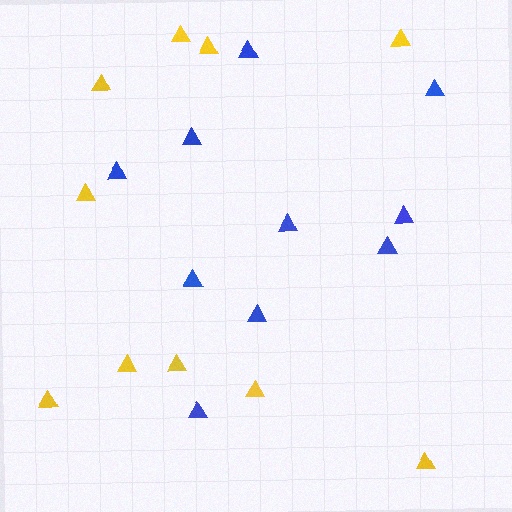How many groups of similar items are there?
There are 2 groups: one group of blue triangles (10) and one group of yellow triangles (10).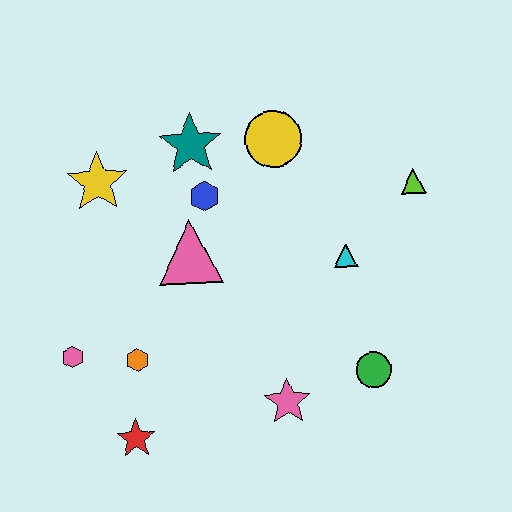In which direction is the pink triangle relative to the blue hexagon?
The pink triangle is below the blue hexagon.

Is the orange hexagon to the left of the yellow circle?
Yes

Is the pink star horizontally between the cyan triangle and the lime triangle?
No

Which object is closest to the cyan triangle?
The lime triangle is closest to the cyan triangle.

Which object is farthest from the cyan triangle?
The pink hexagon is farthest from the cyan triangle.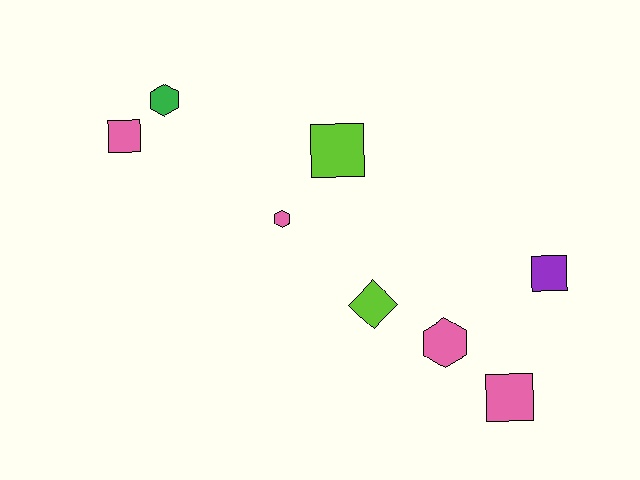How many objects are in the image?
There are 8 objects.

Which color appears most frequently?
Pink, with 4 objects.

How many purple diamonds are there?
There are no purple diamonds.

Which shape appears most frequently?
Square, with 4 objects.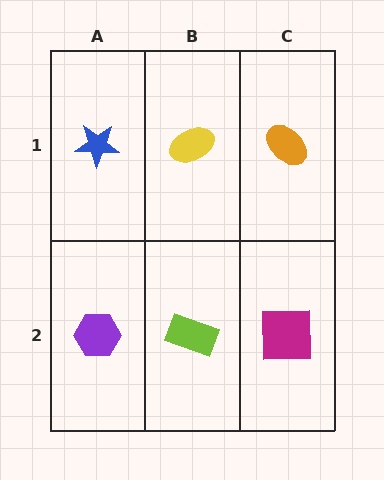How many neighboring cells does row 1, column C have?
2.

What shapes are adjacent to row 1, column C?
A magenta square (row 2, column C), a yellow ellipse (row 1, column B).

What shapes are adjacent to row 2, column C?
An orange ellipse (row 1, column C), a lime rectangle (row 2, column B).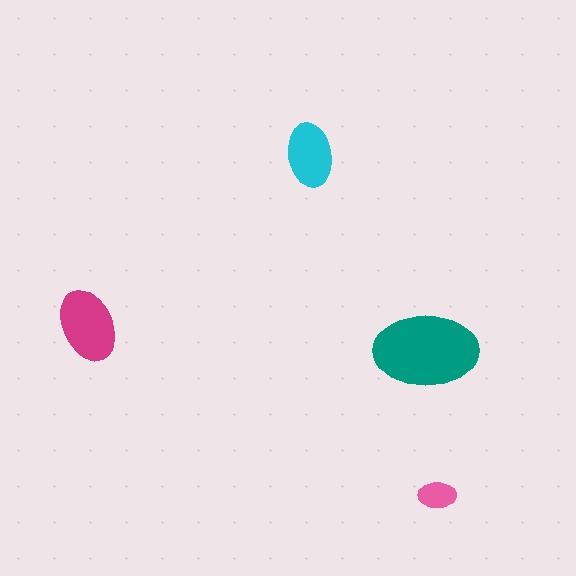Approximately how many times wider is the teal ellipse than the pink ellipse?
About 2.5 times wider.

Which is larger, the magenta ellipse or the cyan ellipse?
The magenta one.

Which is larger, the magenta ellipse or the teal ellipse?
The teal one.